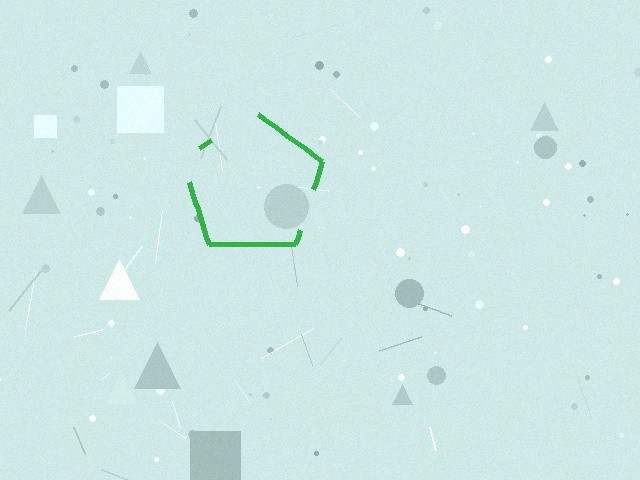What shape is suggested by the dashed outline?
The dashed outline suggests a pentagon.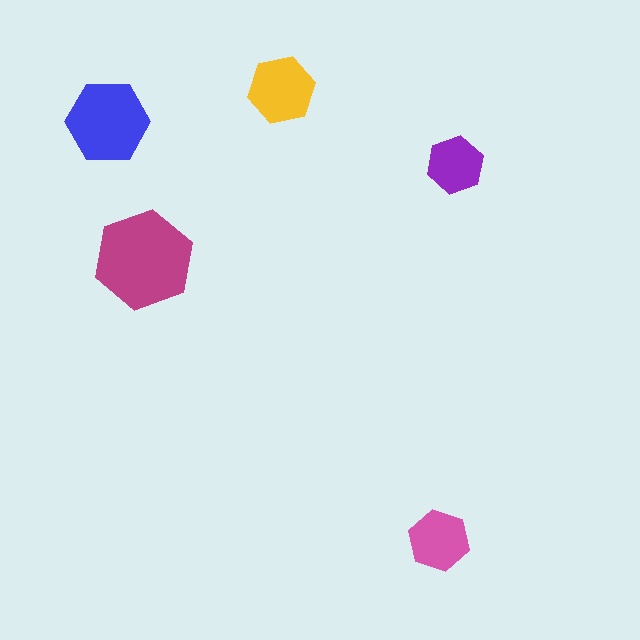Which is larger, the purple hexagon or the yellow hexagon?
The yellow one.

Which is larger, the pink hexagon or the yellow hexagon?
The yellow one.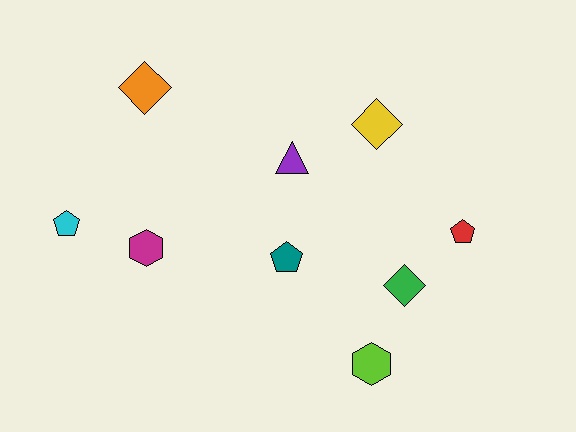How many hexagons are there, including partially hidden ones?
There are 2 hexagons.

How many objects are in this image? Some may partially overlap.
There are 9 objects.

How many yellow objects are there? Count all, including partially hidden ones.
There is 1 yellow object.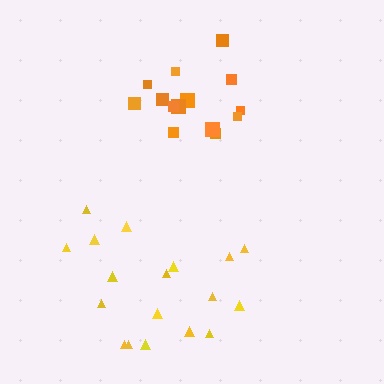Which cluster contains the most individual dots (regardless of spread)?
Yellow (18).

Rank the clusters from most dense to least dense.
orange, yellow.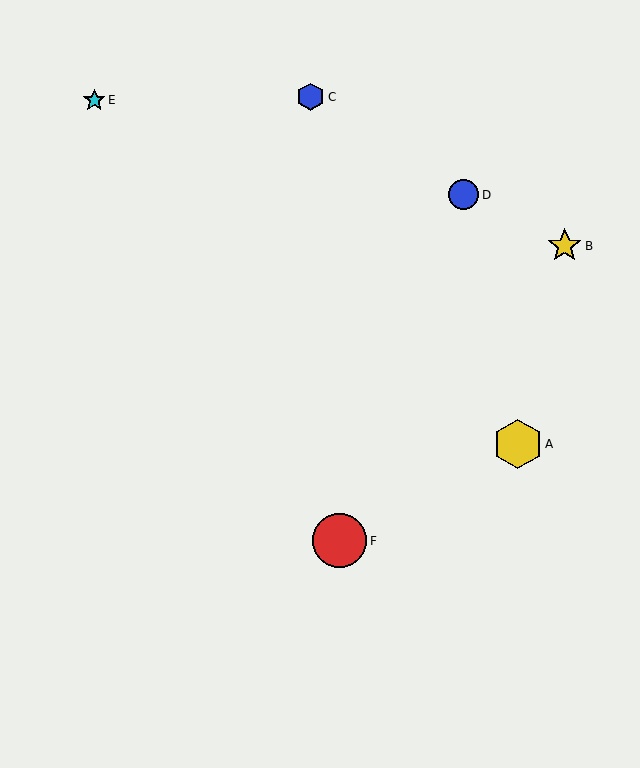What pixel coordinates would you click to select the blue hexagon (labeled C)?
Click at (311, 97) to select the blue hexagon C.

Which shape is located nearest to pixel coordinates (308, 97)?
The blue hexagon (labeled C) at (311, 97) is nearest to that location.